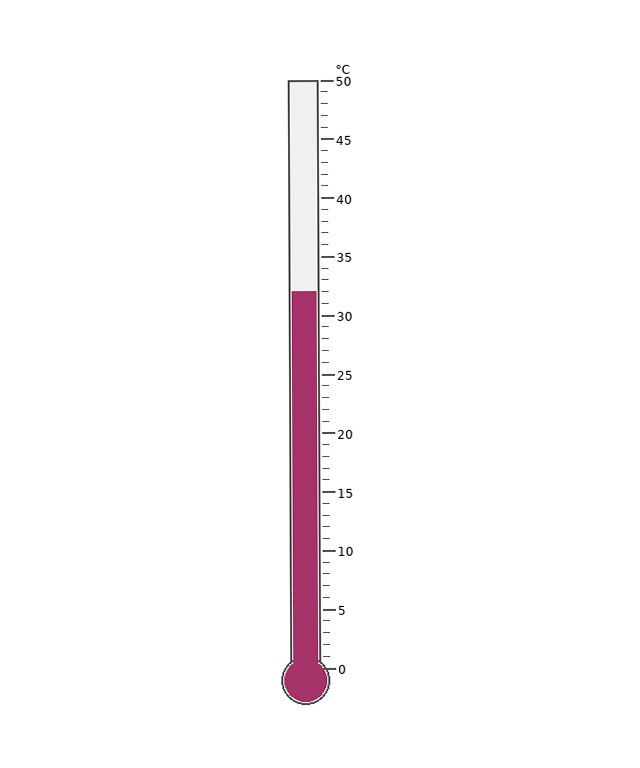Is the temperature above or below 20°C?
The temperature is above 20°C.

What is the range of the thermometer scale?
The thermometer scale ranges from 0°C to 50°C.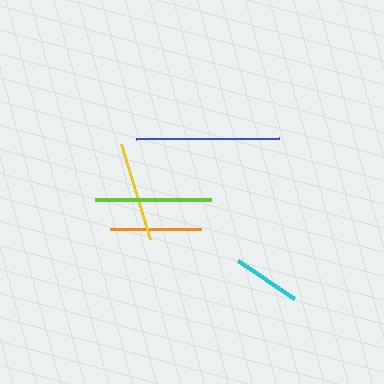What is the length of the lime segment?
The lime segment is approximately 116 pixels long.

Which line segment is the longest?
The blue line is the longest at approximately 144 pixels.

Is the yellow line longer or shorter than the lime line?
The lime line is longer than the yellow line.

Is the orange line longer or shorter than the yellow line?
The yellow line is longer than the orange line.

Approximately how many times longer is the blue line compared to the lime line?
The blue line is approximately 1.2 times the length of the lime line.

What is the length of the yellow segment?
The yellow segment is approximately 100 pixels long.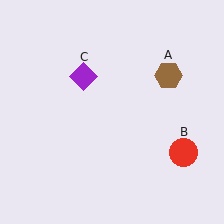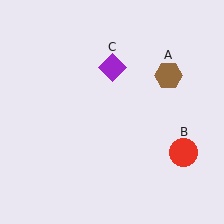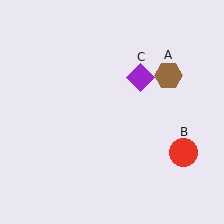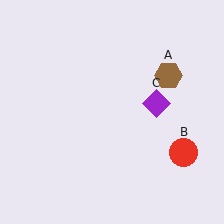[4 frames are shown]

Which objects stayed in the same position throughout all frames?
Brown hexagon (object A) and red circle (object B) remained stationary.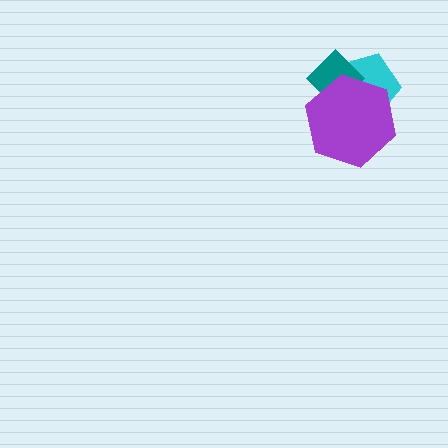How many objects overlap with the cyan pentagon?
2 objects overlap with the cyan pentagon.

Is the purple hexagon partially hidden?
No, no other shape covers it.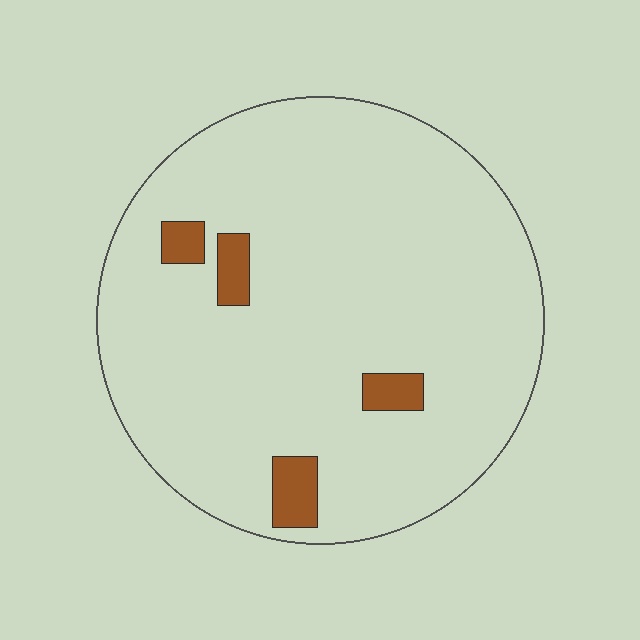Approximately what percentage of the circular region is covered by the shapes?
Approximately 5%.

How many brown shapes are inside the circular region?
4.